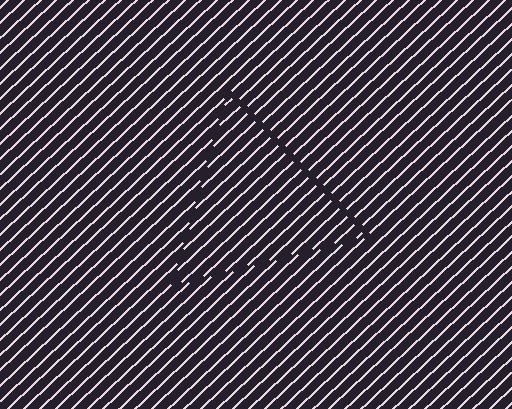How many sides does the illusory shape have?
3 sides — the line-ends trace a triangle.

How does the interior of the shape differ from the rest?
The interior of the shape contains the same grating, shifted by half a period — the contour is defined by the phase discontinuity where line-ends from the inner and outer gratings abut.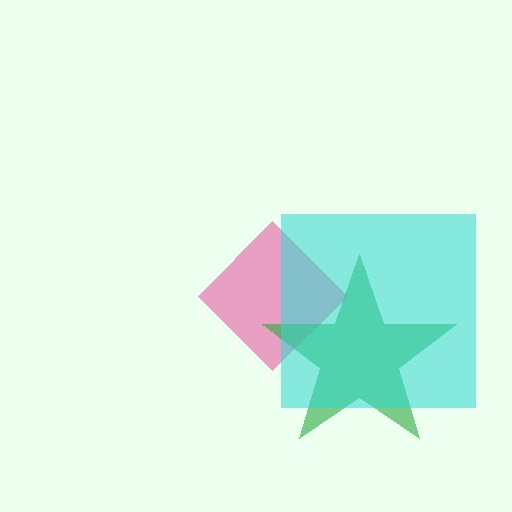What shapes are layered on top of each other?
The layered shapes are: a pink diamond, a green star, a cyan square.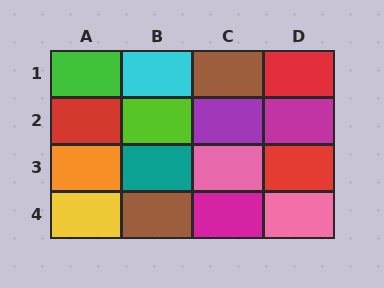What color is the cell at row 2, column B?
Lime.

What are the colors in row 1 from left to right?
Green, cyan, brown, red.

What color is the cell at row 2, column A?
Red.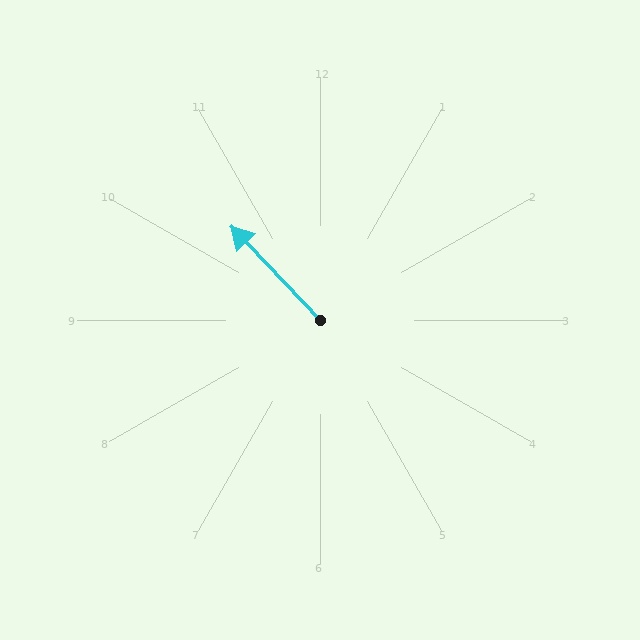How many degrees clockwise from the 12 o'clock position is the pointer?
Approximately 316 degrees.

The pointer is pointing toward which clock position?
Roughly 11 o'clock.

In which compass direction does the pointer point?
Northwest.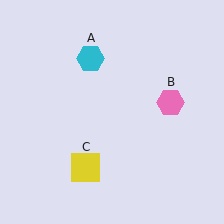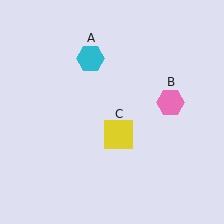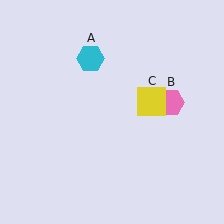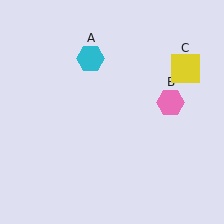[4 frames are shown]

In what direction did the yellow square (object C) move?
The yellow square (object C) moved up and to the right.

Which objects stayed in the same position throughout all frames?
Cyan hexagon (object A) and pink hexagon (object B) remained stationary.